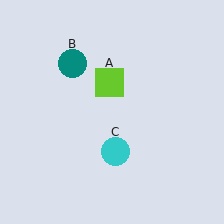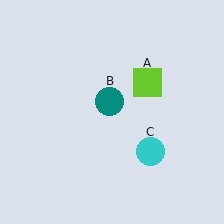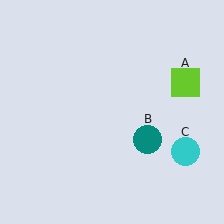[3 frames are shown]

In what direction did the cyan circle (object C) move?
The cyan circle (object C) moved right.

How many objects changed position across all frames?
3 objects changed position: lime square (object A), teal circle (object B), cyan circle (object C).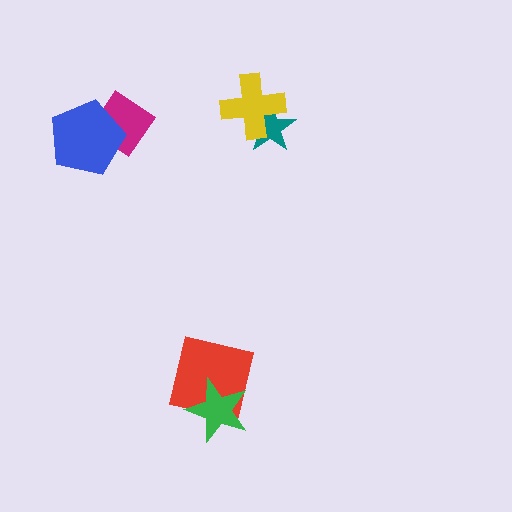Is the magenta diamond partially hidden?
Yes, it is partially covered by another shape.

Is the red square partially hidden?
Yes, it is partially covered by another shape.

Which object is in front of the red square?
The green star is in front of the red square.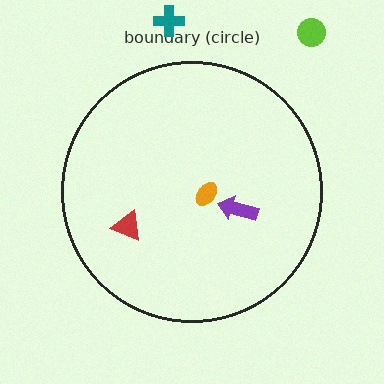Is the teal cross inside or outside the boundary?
Outside.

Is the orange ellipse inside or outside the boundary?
Inside.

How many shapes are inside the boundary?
3 inside, 2 outside.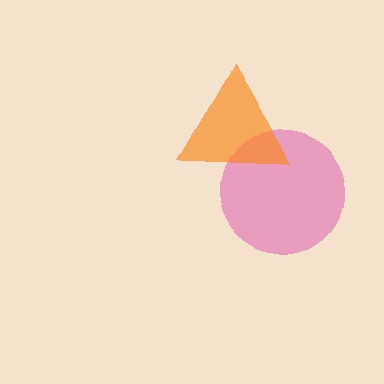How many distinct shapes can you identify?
There are 2 distinct shapes: a pink circle, an orange triangle.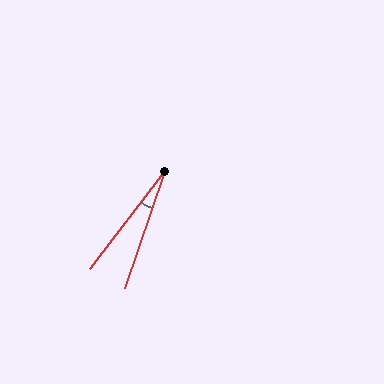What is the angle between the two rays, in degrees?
Approximately 19 degrees.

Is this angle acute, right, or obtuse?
It is acute.